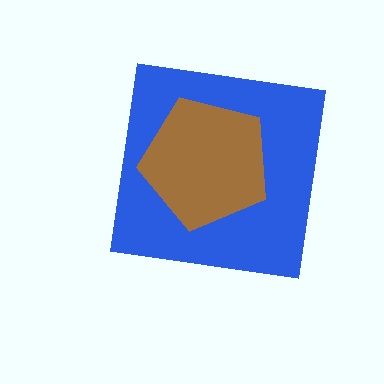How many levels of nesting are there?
2.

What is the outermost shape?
The blue square.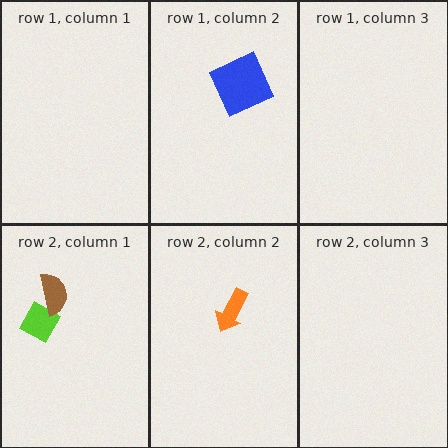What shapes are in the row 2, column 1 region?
The lime diamond, the brown semicircle.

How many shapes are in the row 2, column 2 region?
1.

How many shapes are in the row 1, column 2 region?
1.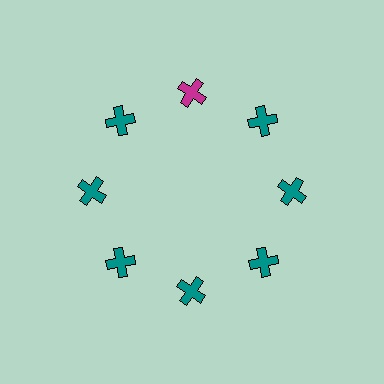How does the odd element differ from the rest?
It has a different color: magenta instead of teal.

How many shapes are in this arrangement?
There are 8 shapes arranged in a ring pattern.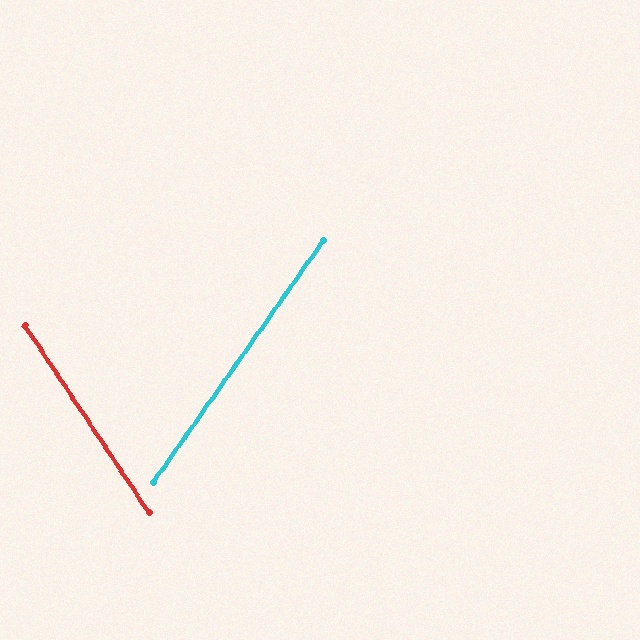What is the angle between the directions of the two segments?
Approximately 69 degrees.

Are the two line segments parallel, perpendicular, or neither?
Neither parallel nor perpendicular — they differ by about 69°.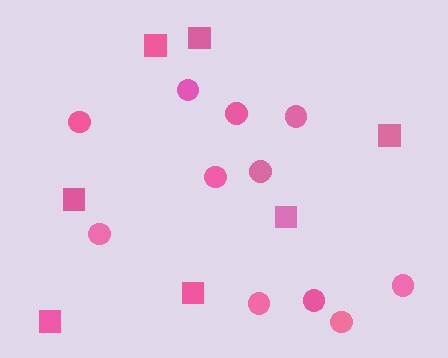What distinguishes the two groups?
There are 2 groups: one group of squares (7) and one group of circles (11).